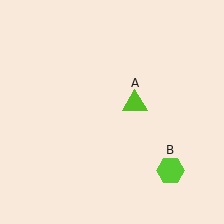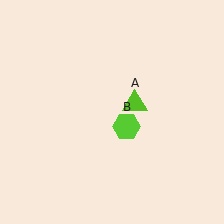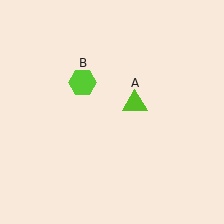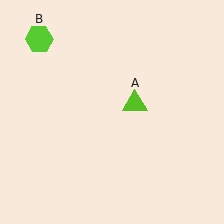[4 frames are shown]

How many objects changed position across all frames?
1 object changed position: lime hexagon (object B).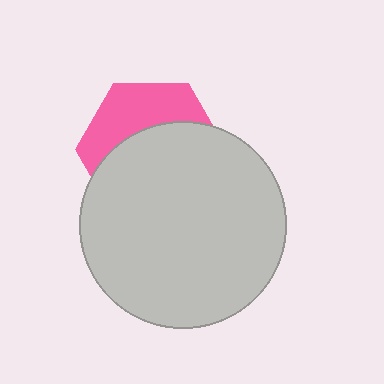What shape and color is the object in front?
The object in front is a light gray circle.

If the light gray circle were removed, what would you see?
You would see the complete pink hexagon.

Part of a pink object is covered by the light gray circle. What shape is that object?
It is a hexagon.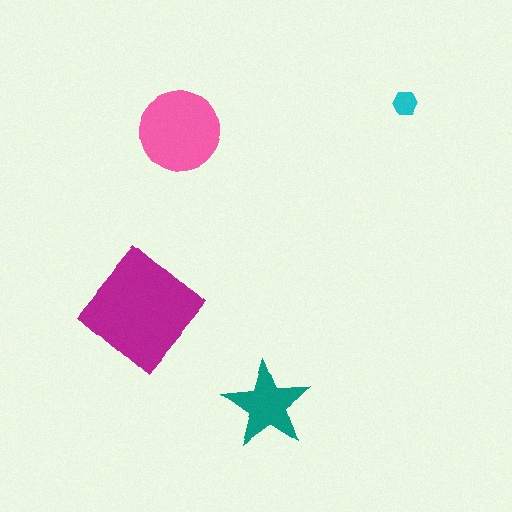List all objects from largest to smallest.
The magenta diamond, the pink circle, the teal star, the cyan hexagon.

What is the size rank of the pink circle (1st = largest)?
2nd.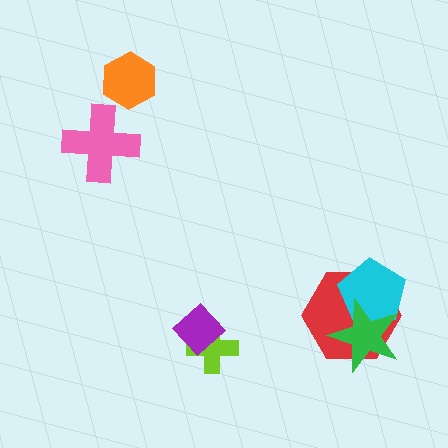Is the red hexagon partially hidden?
Yes, it is partially covered by another shape.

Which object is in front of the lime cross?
The purple diamond is in front of the lime cross.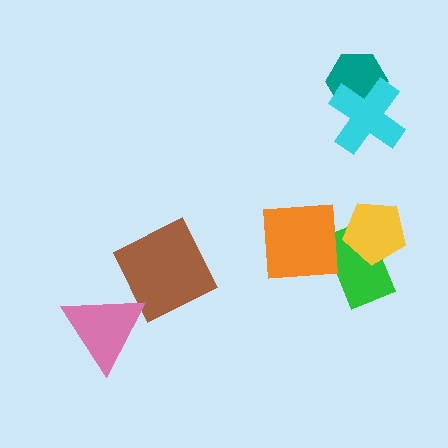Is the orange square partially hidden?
No, no other shape covers it.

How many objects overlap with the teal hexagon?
1 object overlaps with the teal hexagon.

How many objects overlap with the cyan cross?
1 object overlaps with the cyan cross.